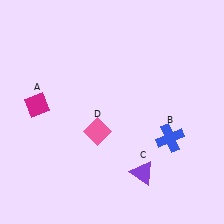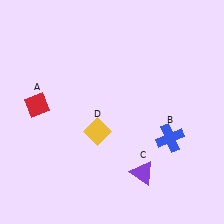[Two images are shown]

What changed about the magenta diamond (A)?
In Image 1, A is magenta. In Image 2, it changed to red.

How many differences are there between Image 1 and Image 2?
There are 2 differences between the two images.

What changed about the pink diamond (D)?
In Image 1, D is pink. In Image 2, it changed to yellow.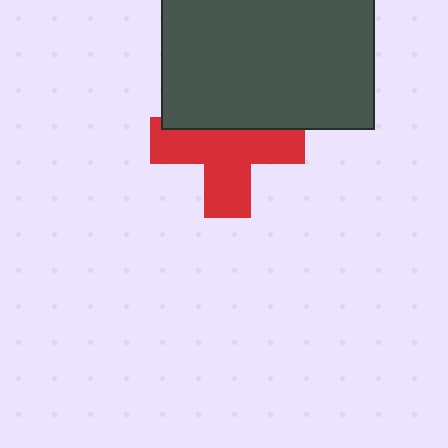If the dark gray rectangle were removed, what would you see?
You would see the complete red cross.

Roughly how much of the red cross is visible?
Most of it is visible (roughly 65%).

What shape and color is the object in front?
The object in front is a dark gray rectangle.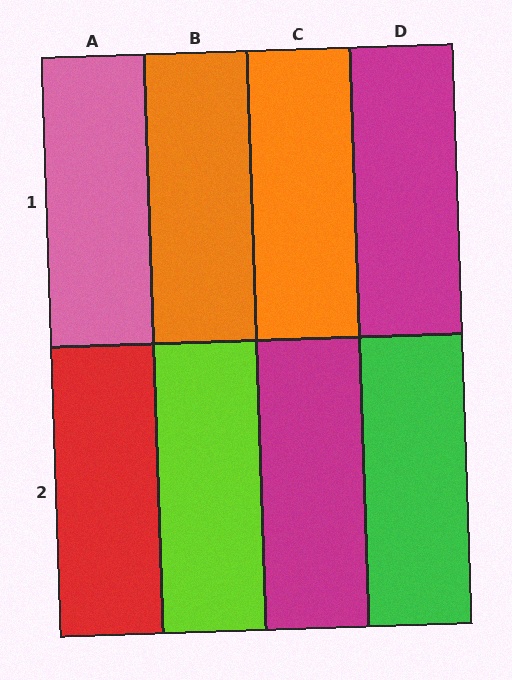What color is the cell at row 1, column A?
Pink.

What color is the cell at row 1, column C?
Orange.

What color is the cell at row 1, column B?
Orange.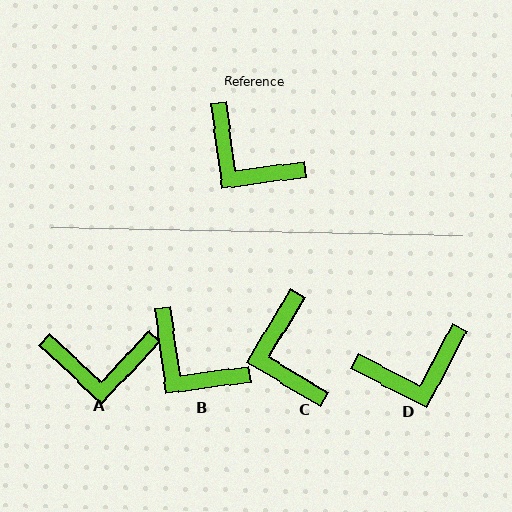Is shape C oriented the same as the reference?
No, it is off by about 39 degrees.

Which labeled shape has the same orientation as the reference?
B.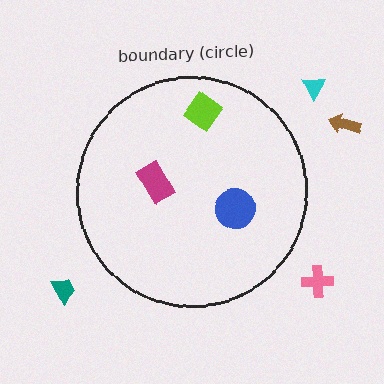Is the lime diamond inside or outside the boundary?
Inside.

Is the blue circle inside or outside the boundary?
Inside.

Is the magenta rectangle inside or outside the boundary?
Inside.